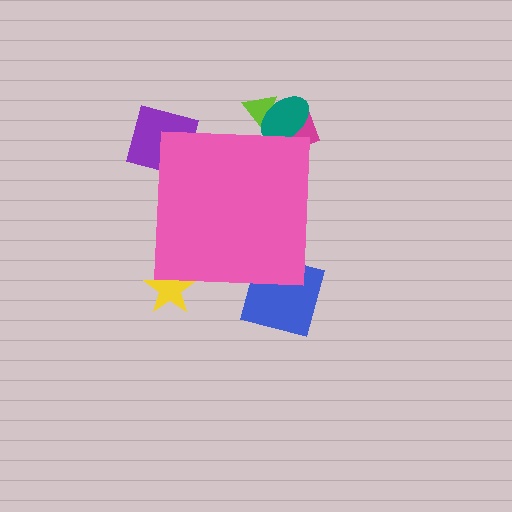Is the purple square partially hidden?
Yes, the purple square is partially hidden behind the pink square.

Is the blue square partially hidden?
Yes, the blue square is partially hidden behind the pink square.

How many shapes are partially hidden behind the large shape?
6 shapes are partially hidden.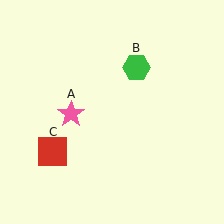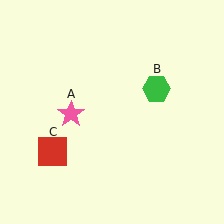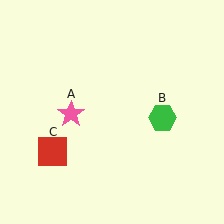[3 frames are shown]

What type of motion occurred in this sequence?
The green hexagon (object B) rotated clockwise around the center of the scene.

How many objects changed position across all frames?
1 object changed position: green hexagon (object B).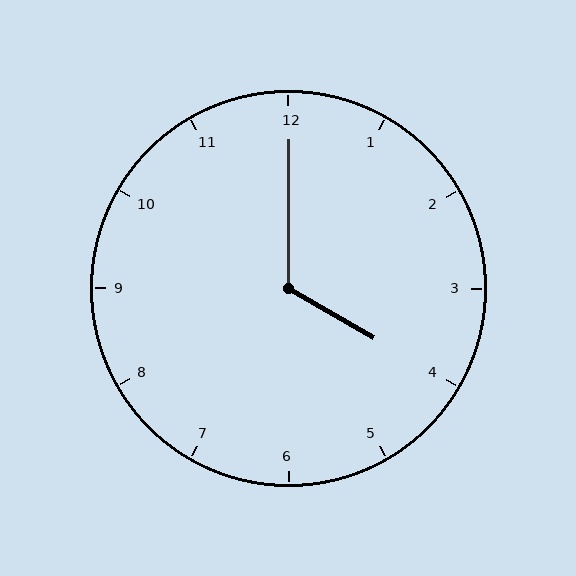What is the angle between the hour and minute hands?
Approximately 120 degrees.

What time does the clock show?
4:00.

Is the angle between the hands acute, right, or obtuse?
It is obtuse.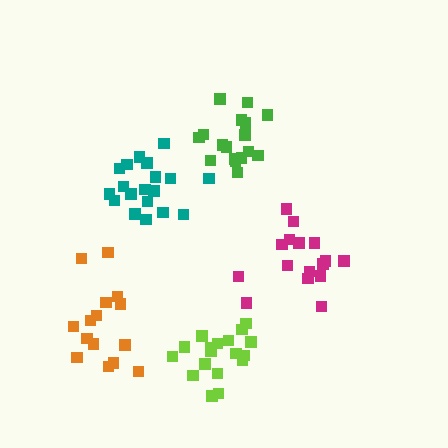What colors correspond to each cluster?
The clusters are colored: green, lime, teal, magenta, orange.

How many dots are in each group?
Group 1: 17 dots, Group 2: 19 dots, Group 3: 19 dots, Group 4: 16 dots, Group 5: 15 dots (86 total).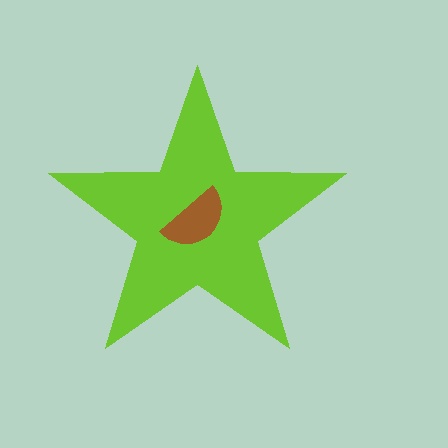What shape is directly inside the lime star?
The brown semicircle.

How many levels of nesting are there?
2.